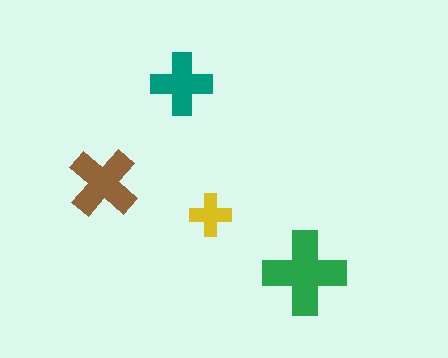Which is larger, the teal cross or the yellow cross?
The teal one.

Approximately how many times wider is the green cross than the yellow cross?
About 2 times wider.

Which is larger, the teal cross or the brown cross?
The brown one.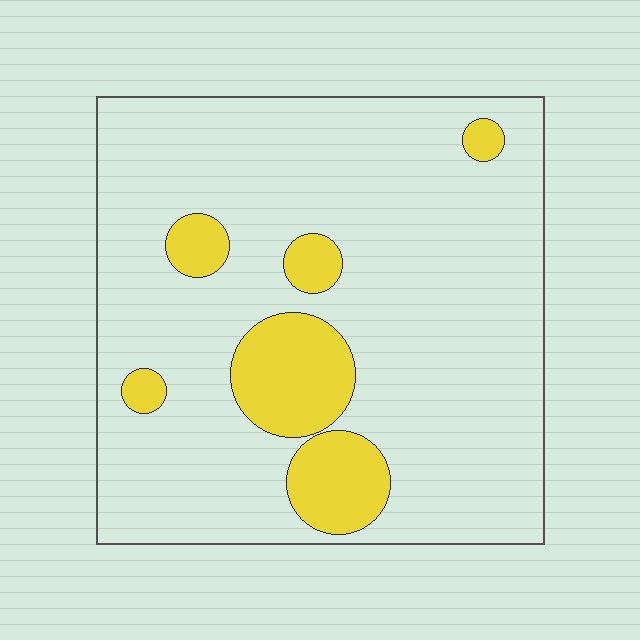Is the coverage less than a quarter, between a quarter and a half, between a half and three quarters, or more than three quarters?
Less than a quarter.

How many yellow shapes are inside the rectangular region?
6.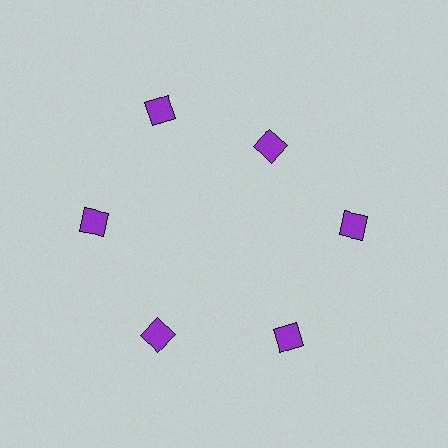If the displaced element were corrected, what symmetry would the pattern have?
It would have 6-fold rotational symmetry — the pattern would map onto itself every 60 degrees.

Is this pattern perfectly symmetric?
No. The 6 purple diamonds are arranged in a ring, but one element near the 1 o'clock position is pulled inward toward the center, breaking the 6-fold rotational symmetry.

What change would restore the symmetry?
The symmetry would be restored by moving it outward, back onto the ring so that all 6 diamonds sit at equal angles and equal distance from the center.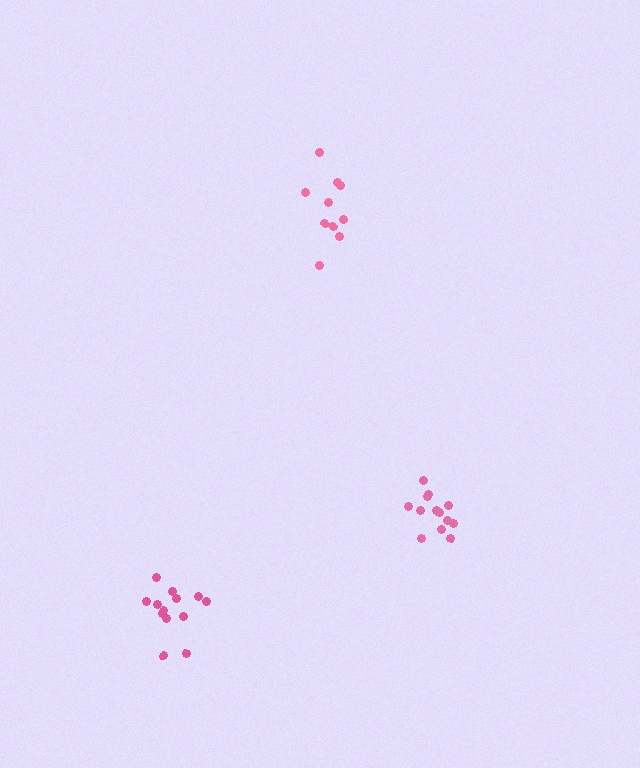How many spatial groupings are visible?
There are 3 spatial groupings.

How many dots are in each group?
Group 1: 13 dots, Group 2: 10 dots, Group 3: 13 dots (36 total).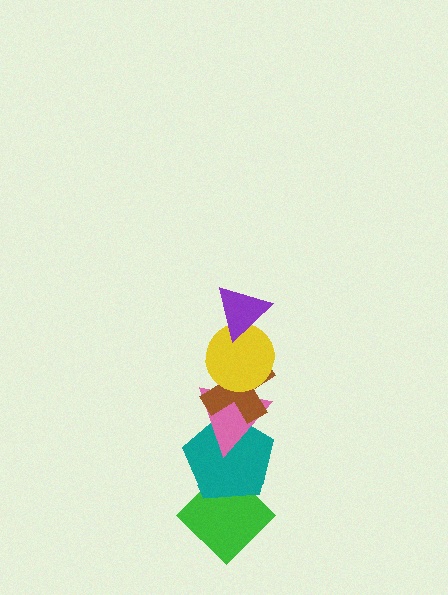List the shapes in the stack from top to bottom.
From top to bottom: the purple triangle, the yellow circle, the brown cross, the pink triangle, the teal pentagon, the green diamond.